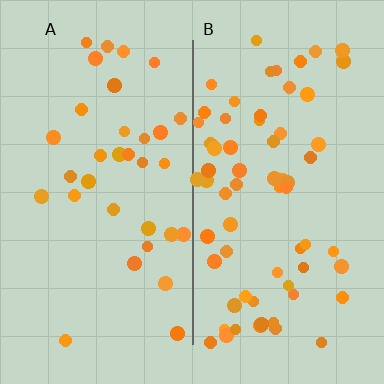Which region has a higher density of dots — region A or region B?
B (the right).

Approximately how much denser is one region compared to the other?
Approximately 2.0× — region B over region A.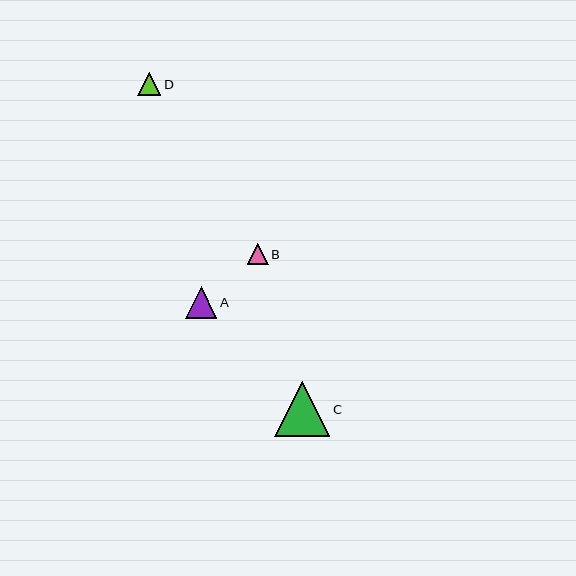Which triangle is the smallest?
Triangle B is the smallest with a size of approximately 21 pixels.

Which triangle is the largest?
Triangle C is the largest with a size of approximately 55 pixels.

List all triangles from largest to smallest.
From largest to smallest: C, A, D, B.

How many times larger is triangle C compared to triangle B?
Triangle C is approximately 2.6 times the size of triangle B.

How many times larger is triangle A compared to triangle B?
Triangle A is approximately 1.5 times the size of triangle B.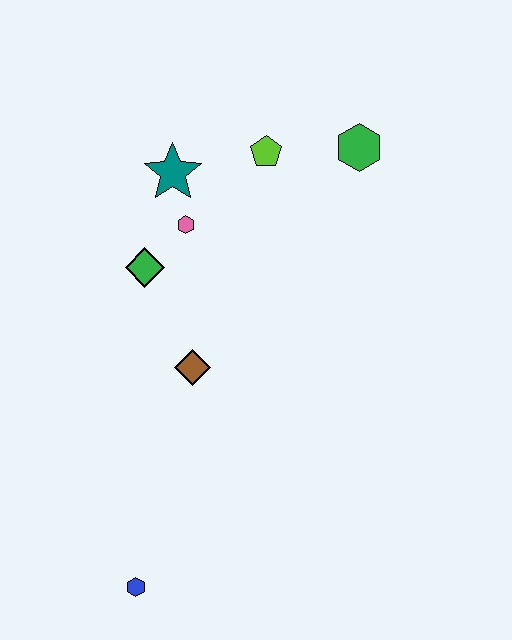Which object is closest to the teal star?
The pink hexagon is closest to the teal star.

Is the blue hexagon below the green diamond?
Yes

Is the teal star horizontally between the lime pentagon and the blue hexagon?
Yes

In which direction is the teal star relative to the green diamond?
The teal star is above the green diamond.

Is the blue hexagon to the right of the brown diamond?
No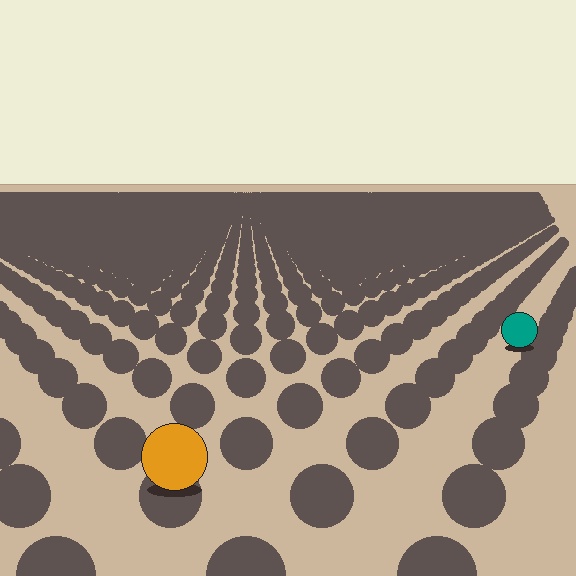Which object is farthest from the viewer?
The teal circle is farthest from the viewer. It appears smaller and the ground texture around it is denser.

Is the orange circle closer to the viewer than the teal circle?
Yes. The orange circle is closer — you can tell from the texture gradient: the ground texture is coarser near it.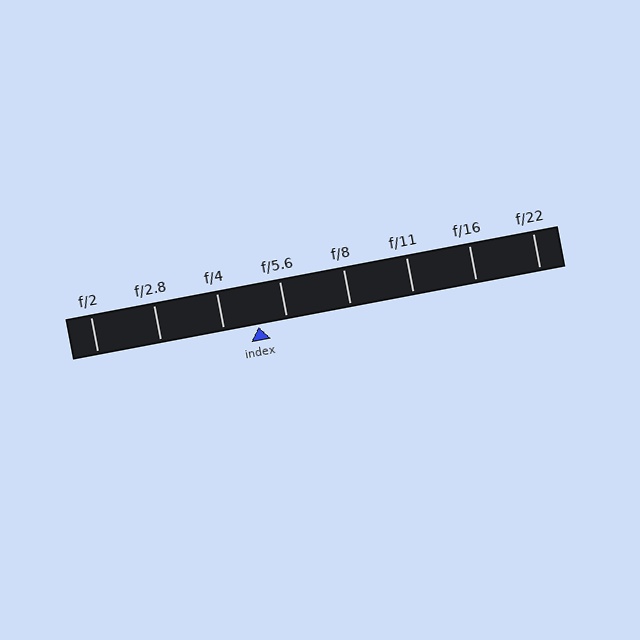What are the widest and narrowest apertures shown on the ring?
The widest aperture shown is f/2 and the narrowest is f/22.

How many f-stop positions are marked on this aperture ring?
There are 8 f-stop positions marked.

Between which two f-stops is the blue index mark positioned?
The index mark is between f/4 and f/5.6.